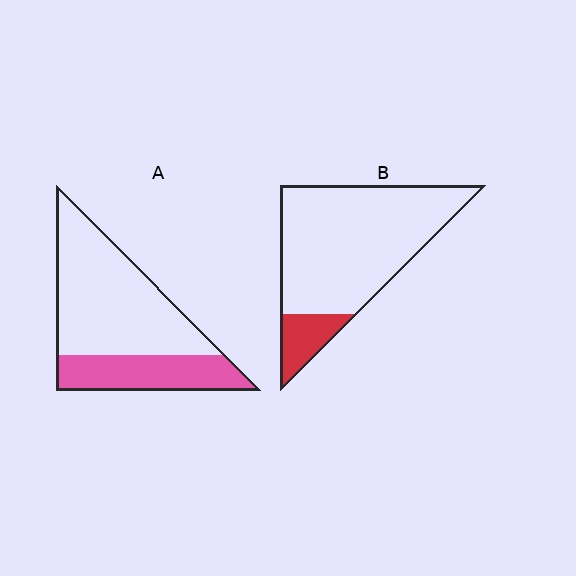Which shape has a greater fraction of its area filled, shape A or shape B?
Shape A.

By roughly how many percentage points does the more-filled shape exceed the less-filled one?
By roughly 20 percentage points (A over B).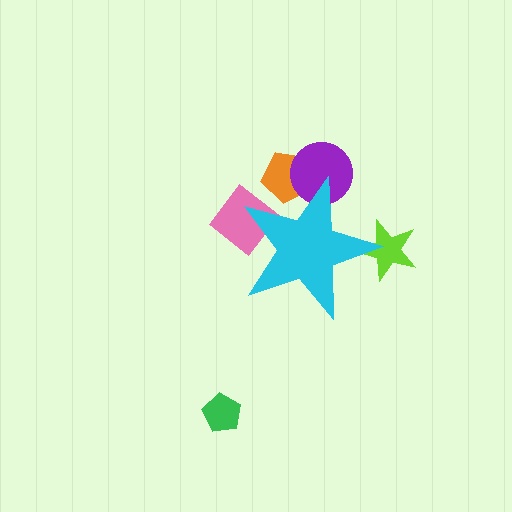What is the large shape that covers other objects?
A cyan star.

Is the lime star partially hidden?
Yes, the lime star is partially hidden behind the cyan star.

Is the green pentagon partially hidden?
No, the green pentagon is fully visible.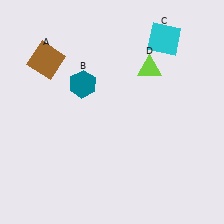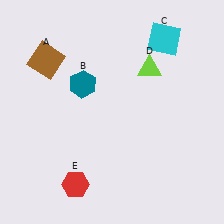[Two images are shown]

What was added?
A red hexagon (E) was added in Image 2.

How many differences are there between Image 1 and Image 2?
There is 1 difference between the two images.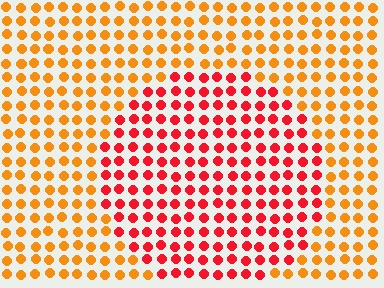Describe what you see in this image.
The image is filled with small orange elements in a uniform arrangement. A circle-shaped region is visible where the elements are tinted to a slightly different hue, forming a subtle color boundary.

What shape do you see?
I see a circle.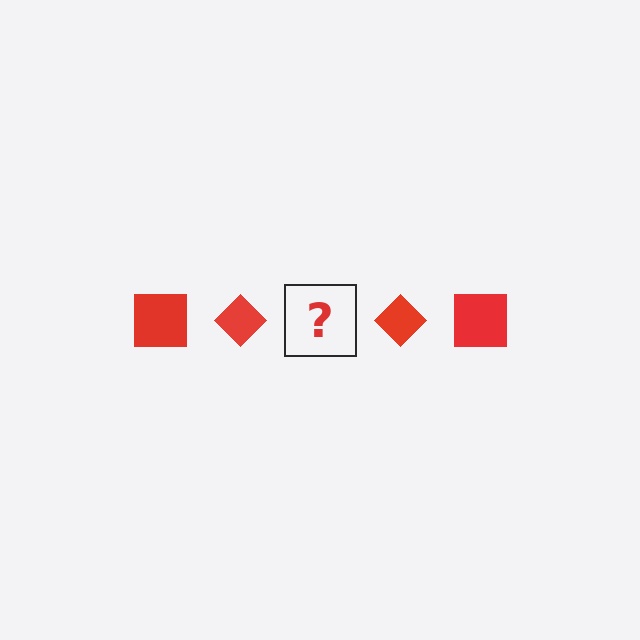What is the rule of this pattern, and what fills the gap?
The rule is that the pattern cycles through square, diamond shapes in red. The gap should be filled with a red square.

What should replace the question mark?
The question mark should be replaced with a red square.